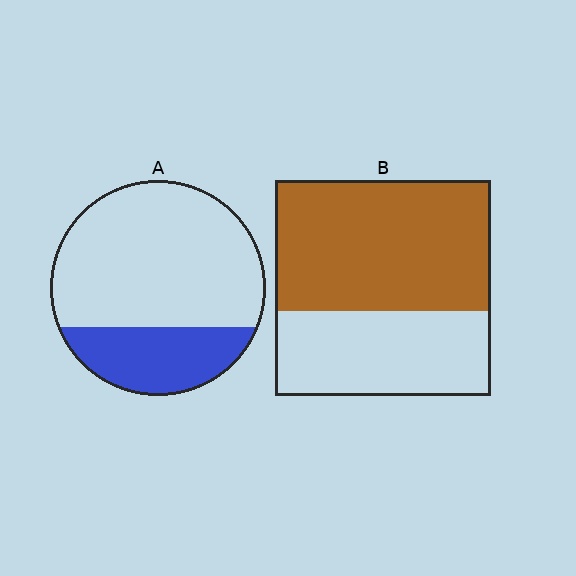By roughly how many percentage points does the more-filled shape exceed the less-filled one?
By roughly 35 percentage points (B over A).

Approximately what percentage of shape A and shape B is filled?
A is approximately 25% and B is approximately 60%.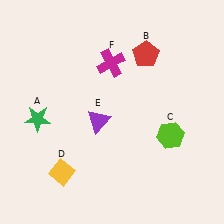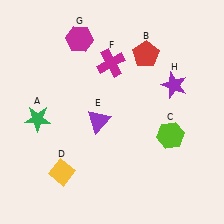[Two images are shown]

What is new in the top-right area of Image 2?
A purple star (H) was added in the top-right area of Image 2.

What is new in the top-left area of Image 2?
A magenta hexagon (G) was added in the top-left area of Image 2.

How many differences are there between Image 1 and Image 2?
There are 2 differences between the two images.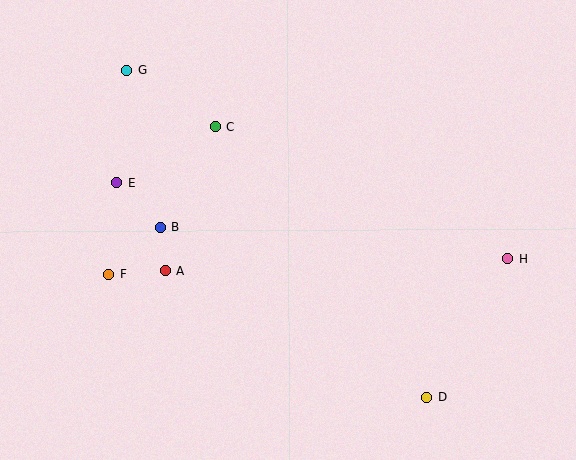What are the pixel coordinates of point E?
Point E is at (116, 183).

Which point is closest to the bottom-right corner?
Point D is closest to the bottom-right corner.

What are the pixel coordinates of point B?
Point B is at (160, 227).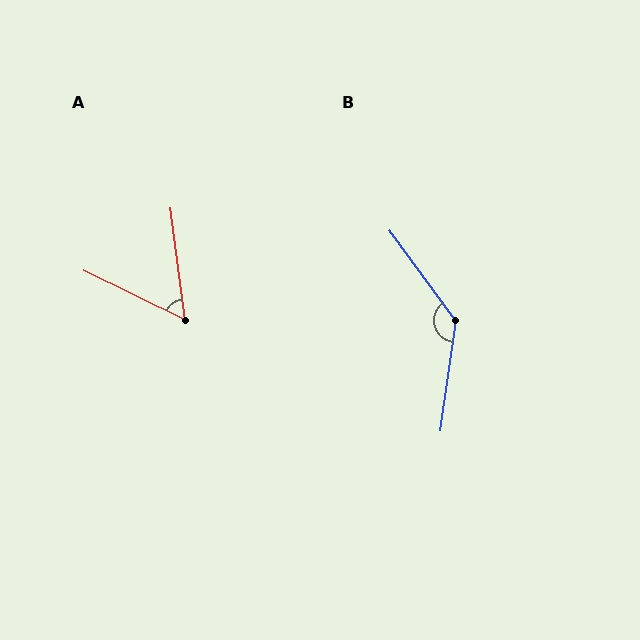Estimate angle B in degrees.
Approximately 136 degrees.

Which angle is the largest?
B, at approximately 136 degrees.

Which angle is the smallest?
A, at approximately 57 degrees.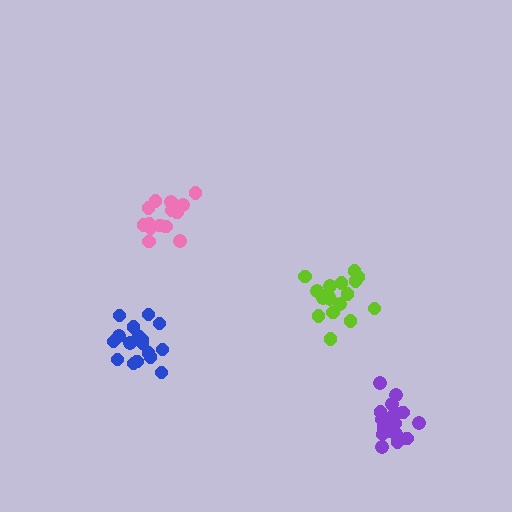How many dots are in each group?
Group 1: 19 dots, Group 2: 17 dots, Group 3: 17 dots, Group 4: 17 dots (70 total).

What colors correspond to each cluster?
The clusters are colored: purple, lime, blue, pink.